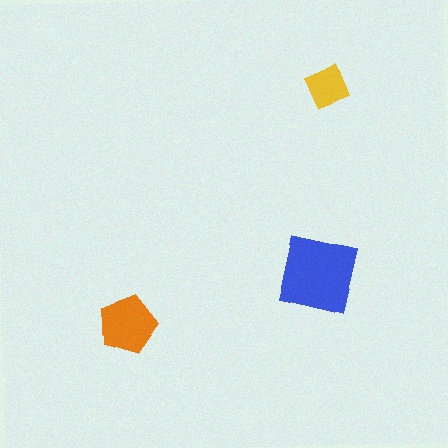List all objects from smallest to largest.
The yellow diamond, the orange pentagon, the blue square.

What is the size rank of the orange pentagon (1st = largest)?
2nd.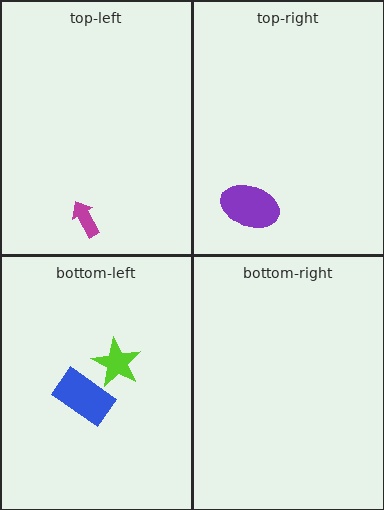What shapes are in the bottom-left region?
The blue rectangle, the lime star.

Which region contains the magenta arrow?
The top-left region.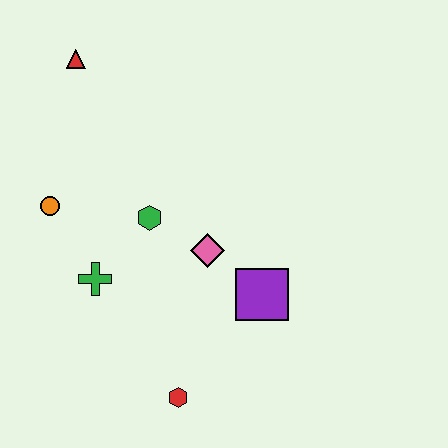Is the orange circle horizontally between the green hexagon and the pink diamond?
No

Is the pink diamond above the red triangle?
No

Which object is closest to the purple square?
The pink diamond is closest to the purple square.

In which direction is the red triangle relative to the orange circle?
The red triangle is above the orange circle.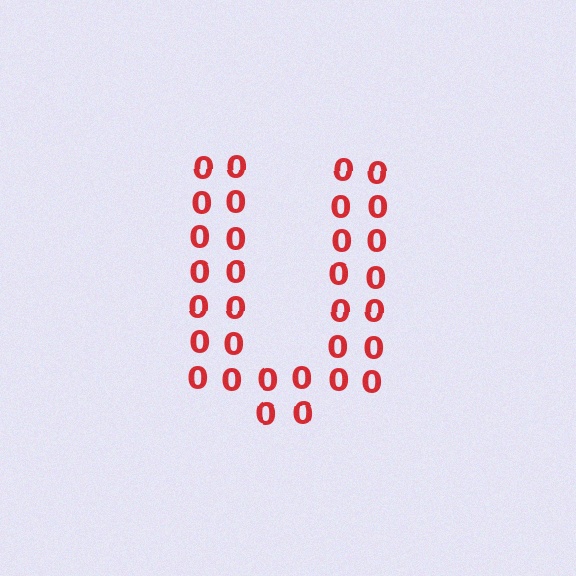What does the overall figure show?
The overall figure shows the letter U.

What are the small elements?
The small elements are digit 0's.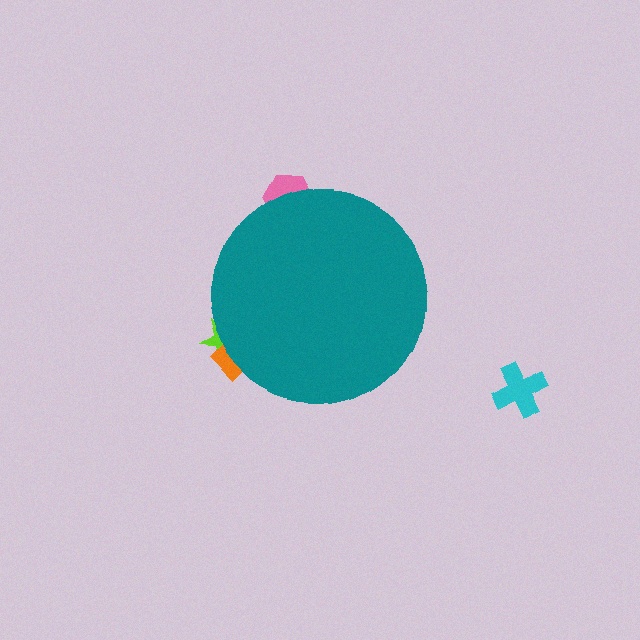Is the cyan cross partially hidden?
No, the cyan cross is fully visible.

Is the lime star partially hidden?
Yes, the lime star is partially hidden behind the teal circle.